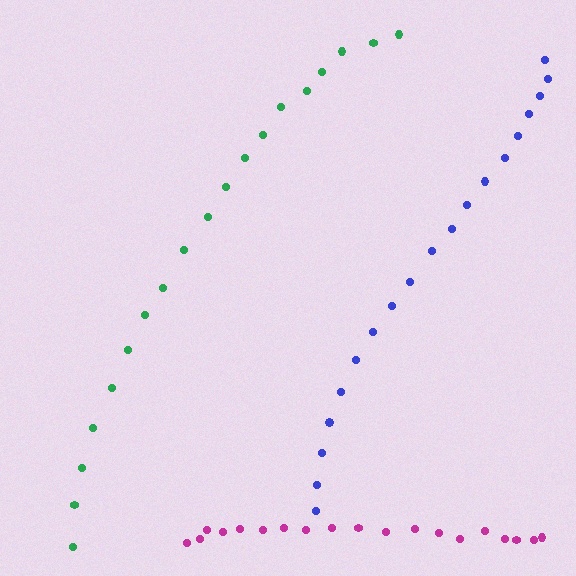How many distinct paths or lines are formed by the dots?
There are 3 distinct paths.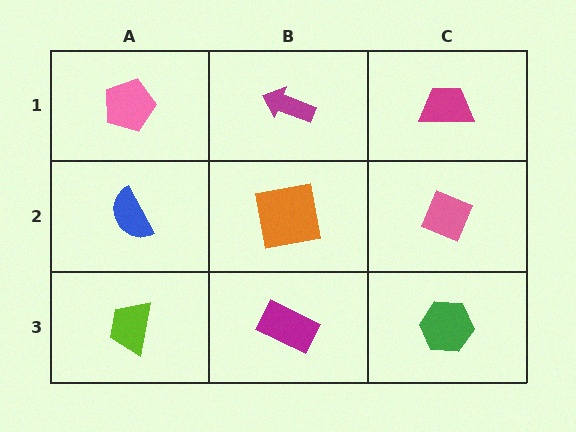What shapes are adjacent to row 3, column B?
An orange square (row 2, column B), a lime trapezoid (row 3, column A), a green hexagon (row 3, column C).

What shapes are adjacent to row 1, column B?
An orange square (row 2, column B), a pink pentagon (row 1, column A), a magenta trapezoid (row 1, column C).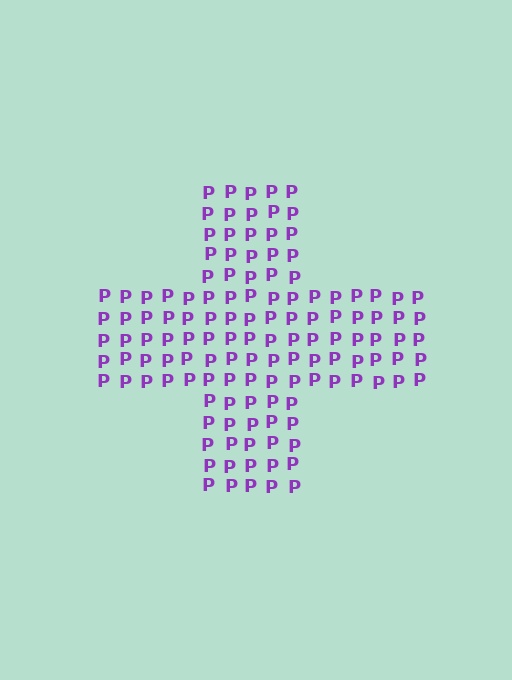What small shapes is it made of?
It is made of small letter P's.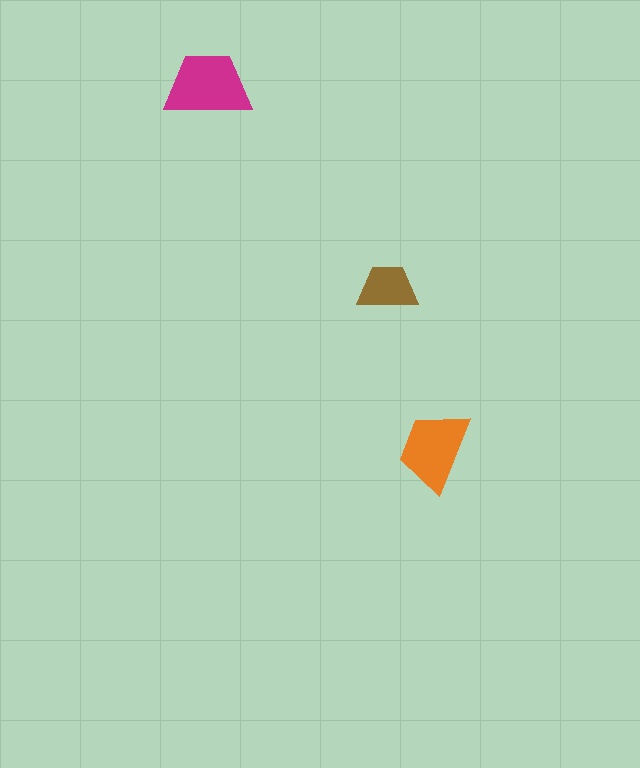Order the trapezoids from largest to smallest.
the magenta one, the orange one, the brown one.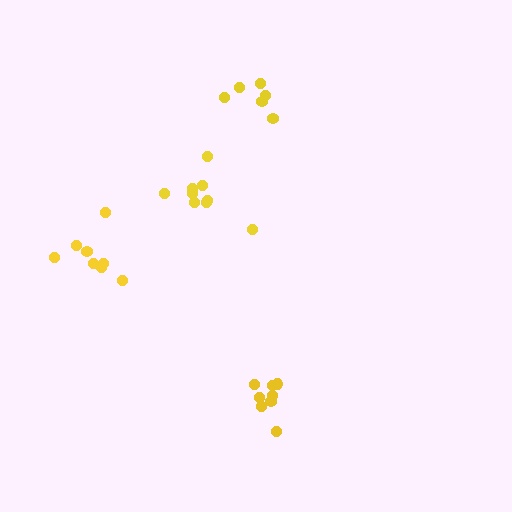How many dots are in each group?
Group 1: 8 dots, Group 2: 9 dots, Group 3: 6 dots, Group 4: 8 dots (31 total).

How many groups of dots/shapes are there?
There are 4 groups.